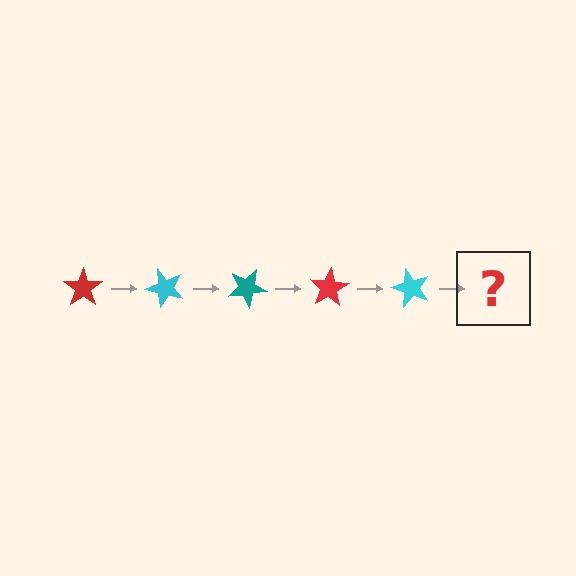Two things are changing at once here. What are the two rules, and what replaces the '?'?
The two rules are that it rotates 50 degrees each step and the color cycles through red, cyan, and teal. The '?' should be a teal star, rotated 250 degrees from the start.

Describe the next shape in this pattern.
It should be a teal star, rotated 250 degrees from the start.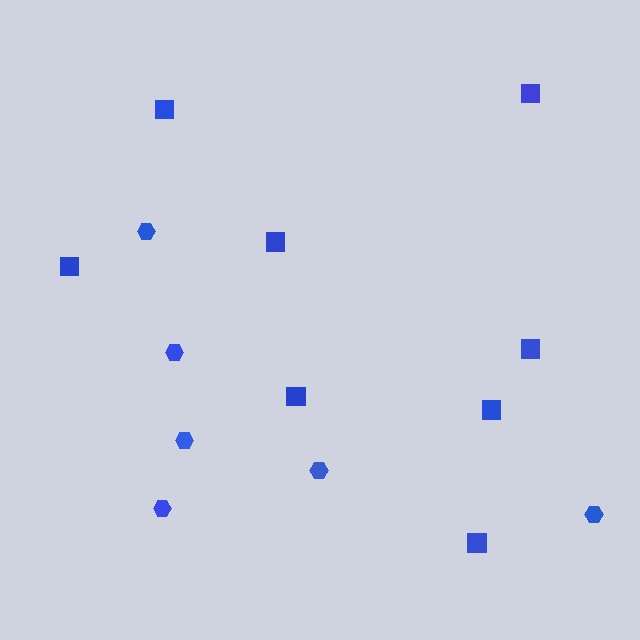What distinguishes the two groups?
There are 2 groups: one group of hexagons (6) and one group of squares (8).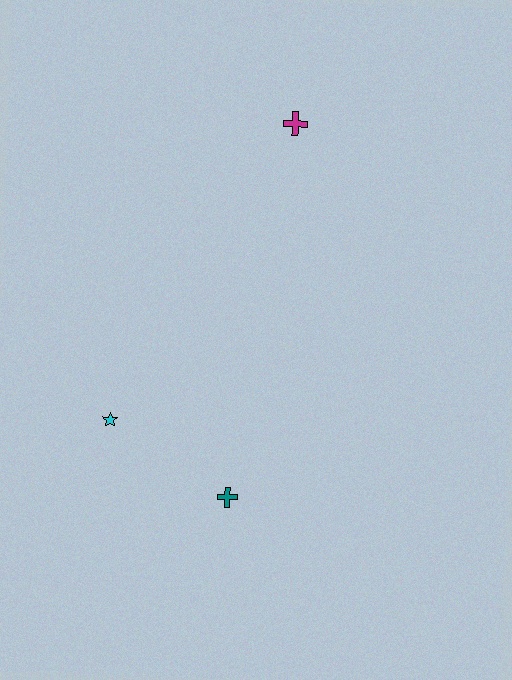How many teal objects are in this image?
There is 1 teal object.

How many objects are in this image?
There are 3 objects.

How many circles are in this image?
There are no circles.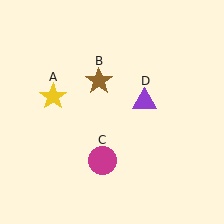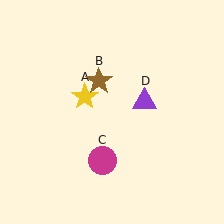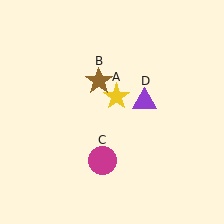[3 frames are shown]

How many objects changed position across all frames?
1 object changed position: yellow star (object A).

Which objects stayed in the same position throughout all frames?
Brown star (object B) and magenta circle (object C) and purple triangle (object D) remained stationary.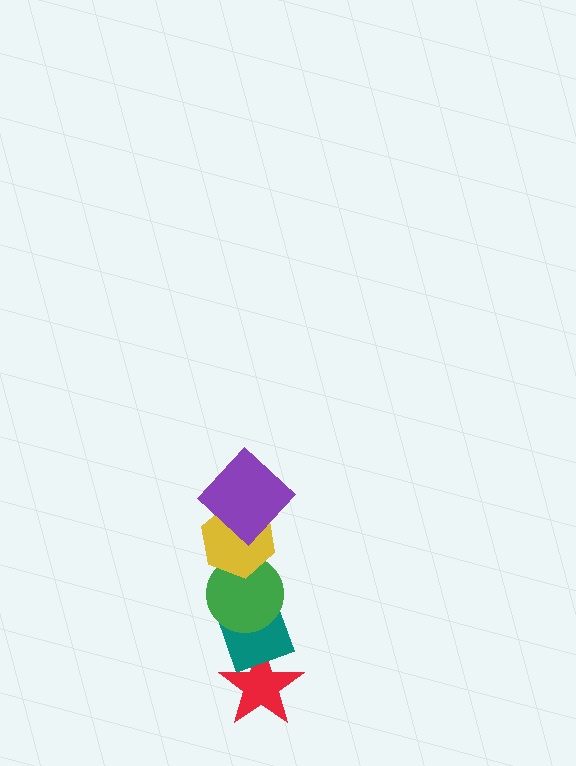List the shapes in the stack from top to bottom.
From top to bottom: the purple diamond, the yellow hexagon, the green circle, the teal diamond, the red star.